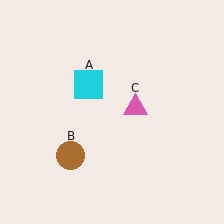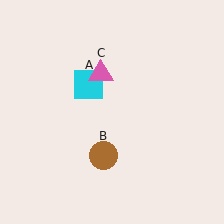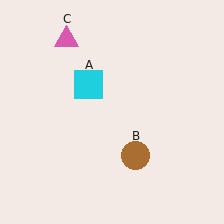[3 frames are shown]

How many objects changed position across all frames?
2 objects changed position: brown circle (object B), pink triangle (object C).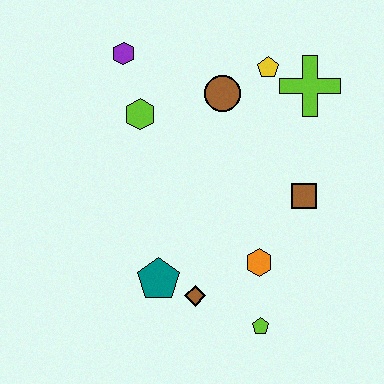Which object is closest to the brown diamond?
The teal pentagon is closest to the brown diamond.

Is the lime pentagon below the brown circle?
Yes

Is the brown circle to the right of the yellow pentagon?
No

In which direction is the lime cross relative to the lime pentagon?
The lime cross is above the lime pentagon.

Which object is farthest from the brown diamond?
The purple hexagon is farthest from the brown diamond.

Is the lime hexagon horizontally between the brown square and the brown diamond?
No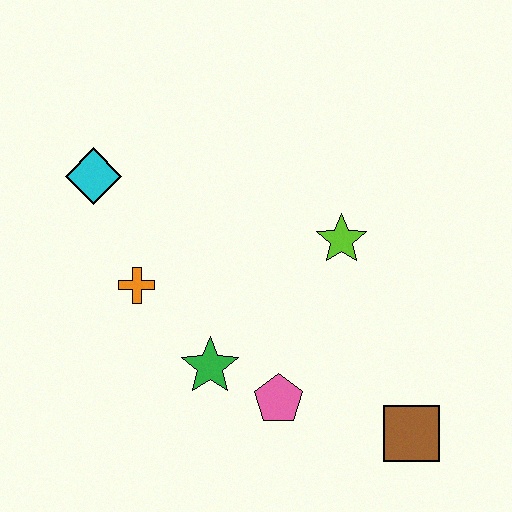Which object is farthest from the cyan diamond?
The brown square is farthest from the cyan diamond.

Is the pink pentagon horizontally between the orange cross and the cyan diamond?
No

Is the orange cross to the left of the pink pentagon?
Yes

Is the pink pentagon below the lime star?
Yes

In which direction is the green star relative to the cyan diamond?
The green star is below the cyan diamond.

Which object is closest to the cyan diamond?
The orange cross is closest to the cyan diamond.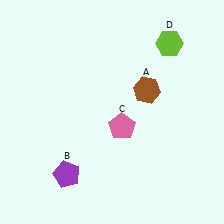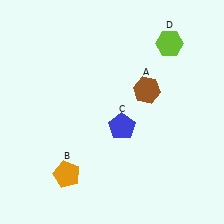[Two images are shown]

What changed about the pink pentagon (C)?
In Image 1, C is pink. In Image 2, it changed to blue.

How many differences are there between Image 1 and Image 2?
There are 2 differences between the two images.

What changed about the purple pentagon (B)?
In Image 1, B is purple. In Image 2, it changed to orange.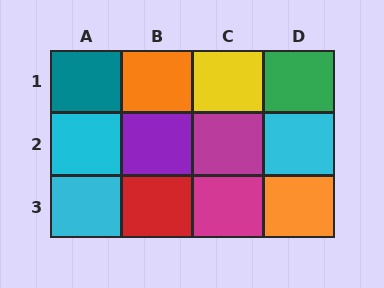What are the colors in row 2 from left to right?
Cyan, purple, magenta, cyan.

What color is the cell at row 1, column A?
Teal.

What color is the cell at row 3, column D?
Orange.